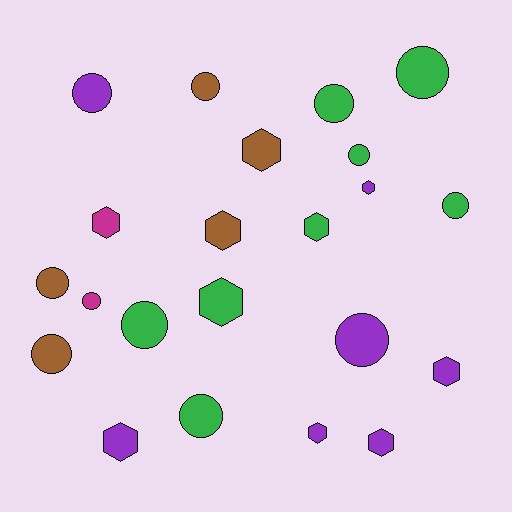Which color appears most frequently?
Green, with 8 objects.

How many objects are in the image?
There are 22 objects.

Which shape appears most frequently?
Circle, with 12 objects.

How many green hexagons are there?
There are 2 green hexagons.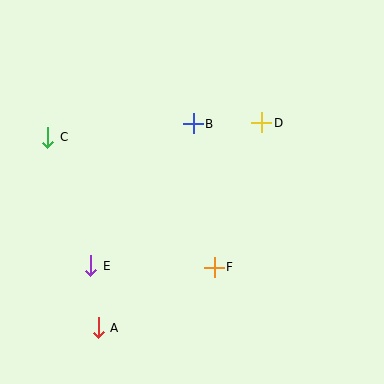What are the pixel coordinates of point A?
Point A is at (98, 328).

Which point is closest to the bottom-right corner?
Point F is closest to the bottom-right corner.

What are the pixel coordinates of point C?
Point C is at (48, 137).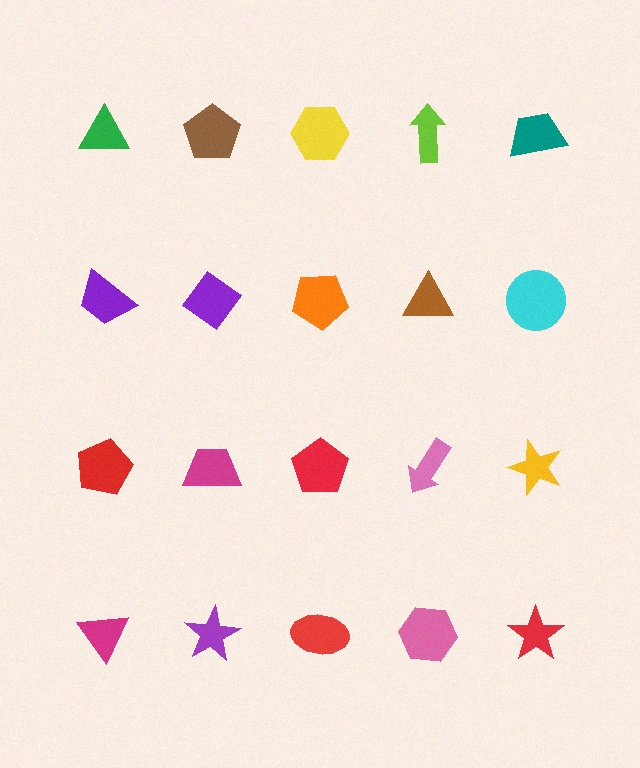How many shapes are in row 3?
5 shapes.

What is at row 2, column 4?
A brown triangle.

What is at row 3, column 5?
A yellow star.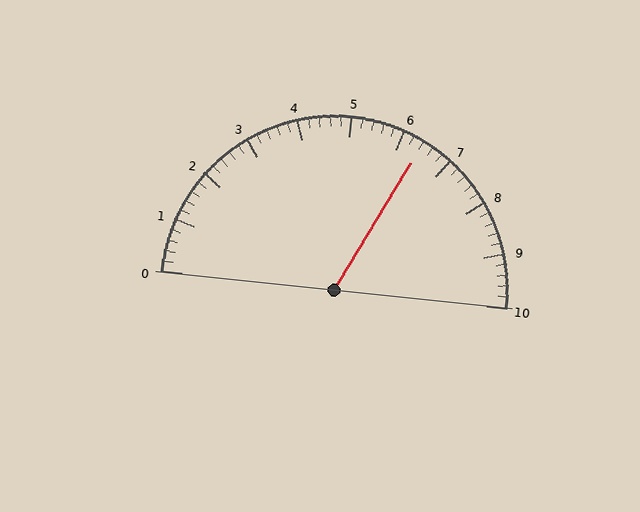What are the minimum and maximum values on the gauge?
The gauge ranges from 0 to 10.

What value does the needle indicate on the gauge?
The needle indicates approximately 6.4.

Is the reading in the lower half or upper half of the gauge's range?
The reading is in the upper half of the range (0 to 10).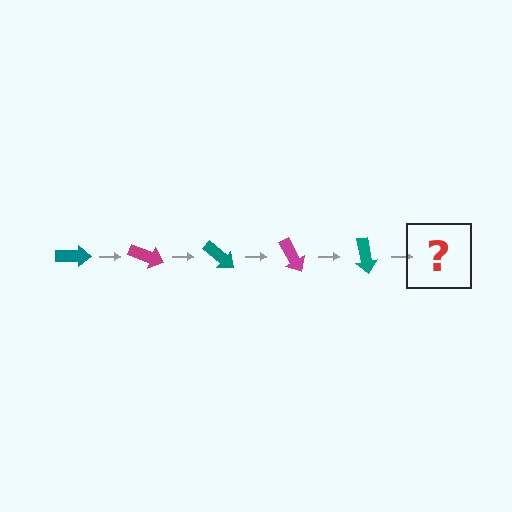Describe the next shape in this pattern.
It should be a magenta arrow, rotated 100 degrees from the start.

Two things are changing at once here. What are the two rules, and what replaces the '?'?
The two rules are that it rotates 20 degrees each step and the color cycles through teal and magenta. The '?' should be a magenta arrow, rotated 100 degrees from the start.